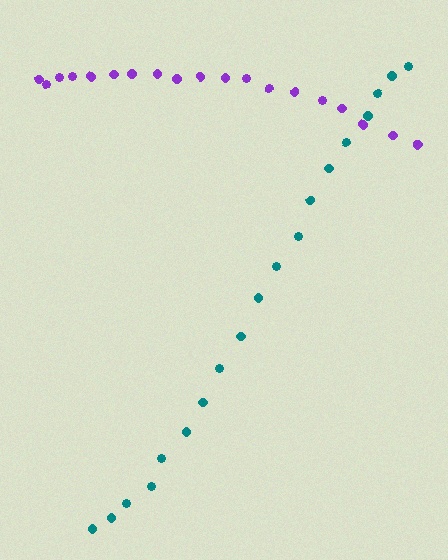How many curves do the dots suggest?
There are 2 distinct paths.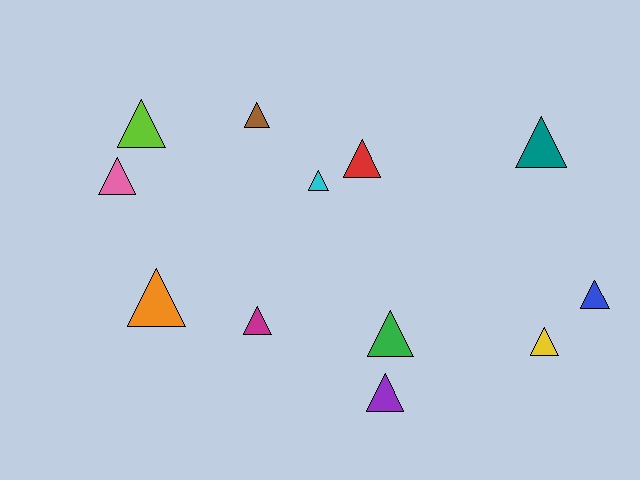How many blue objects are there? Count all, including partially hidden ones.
There is 1 blue object.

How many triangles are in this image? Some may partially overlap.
There are 12 triangles.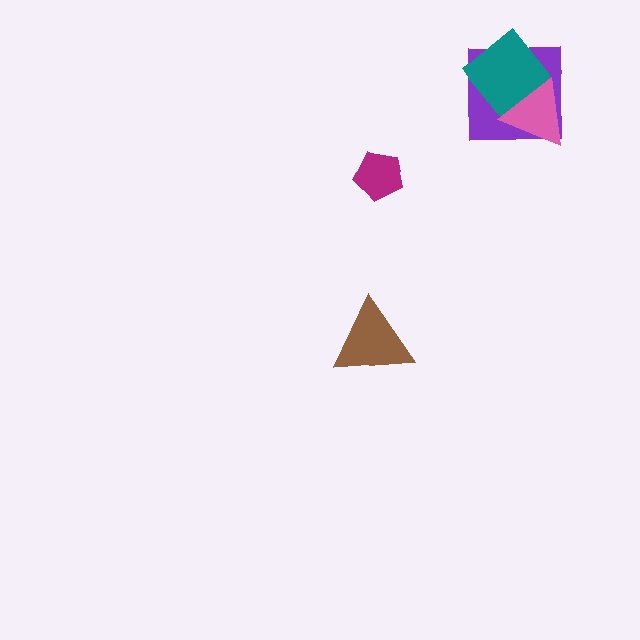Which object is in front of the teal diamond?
The pink triangle is in front of the teal diamond.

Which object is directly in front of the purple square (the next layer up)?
The teal diamond is directly in front of the purple square.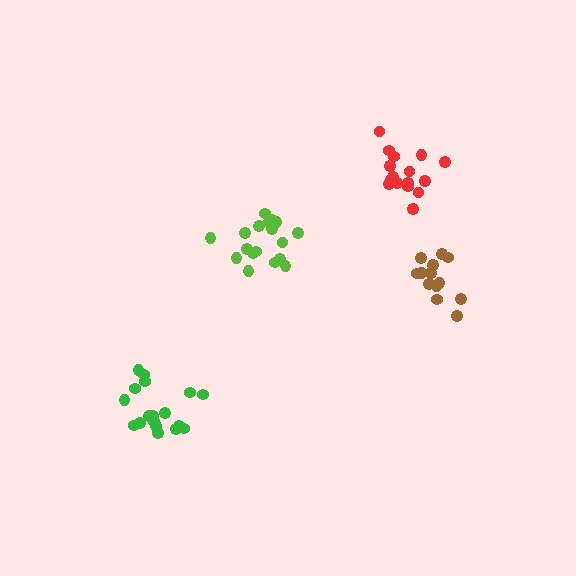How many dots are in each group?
Group 1: 16 dots, Group 2: 18 dots, Group 3: 13 dots, Group 4: 18 dots (65 total).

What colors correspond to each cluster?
The clusters are colored: red, lime, brown, green.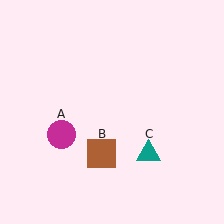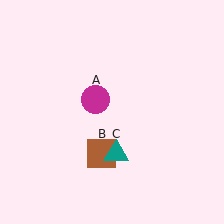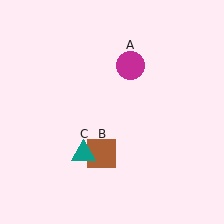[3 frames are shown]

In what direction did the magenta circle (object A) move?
The magenta circle (object A) moved up and to the right.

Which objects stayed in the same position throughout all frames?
Brown square (object B) remained stationary.